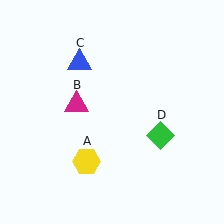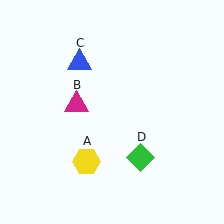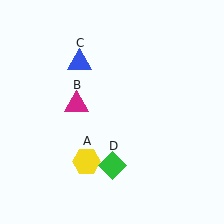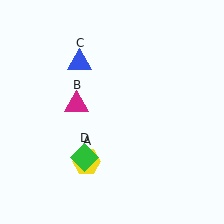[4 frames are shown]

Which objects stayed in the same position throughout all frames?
Yellow hexagon (object A) and magenta triangle (object B) and blue triangle (object C) remained stationary.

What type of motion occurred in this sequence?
The green diamond (object D) rotated clockwise around the center of the scene.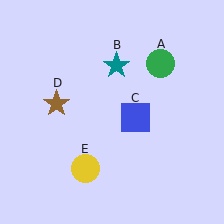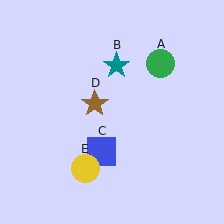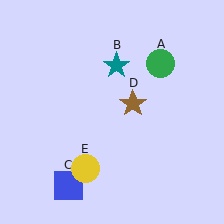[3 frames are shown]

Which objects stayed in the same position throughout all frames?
Green circle (object A) and teal star (object B) and yellow circle (object E) remained stationary.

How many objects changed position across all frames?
2 objects changed position: blue square (object C), brown star (object D).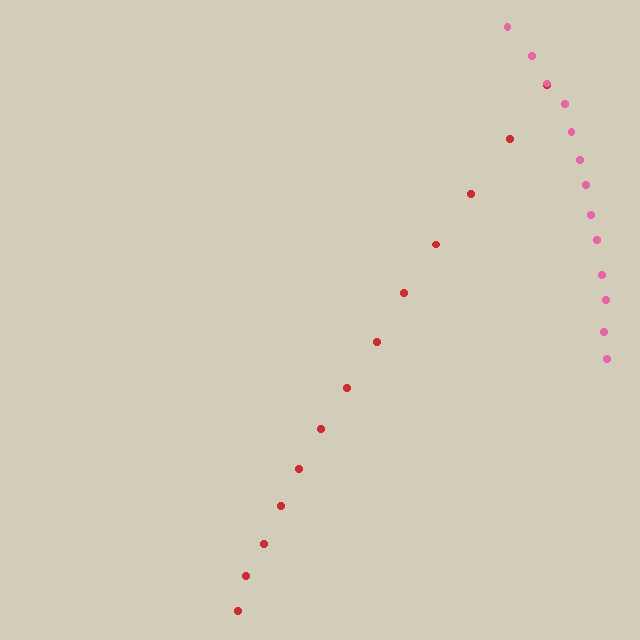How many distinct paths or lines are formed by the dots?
There are 2 distinct paths.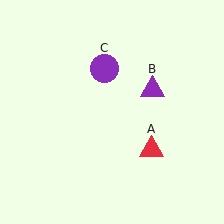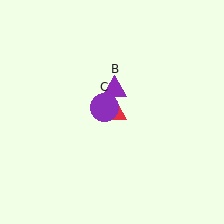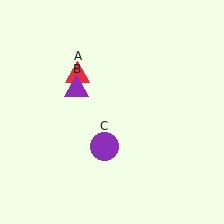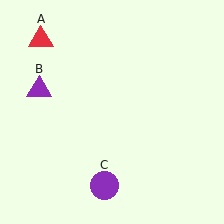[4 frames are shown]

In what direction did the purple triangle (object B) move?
The purple triangle (object B) moved left.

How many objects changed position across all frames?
3 objects changed position: red triangle (object A), purple triangle (object B), purple circle (object C).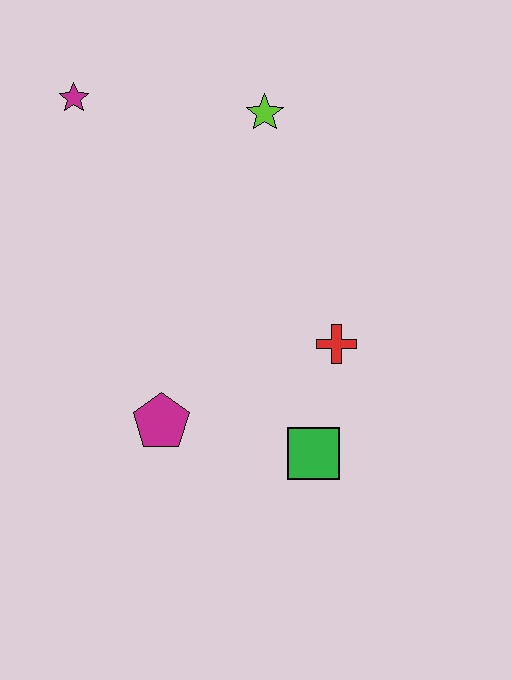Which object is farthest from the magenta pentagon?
The magenta star is farthest from the magenta pentagon.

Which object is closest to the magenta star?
The lime star is closest to the magenta star.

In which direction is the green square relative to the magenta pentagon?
The green square is to the right of the magenta pentagon.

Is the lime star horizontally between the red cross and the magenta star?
Yes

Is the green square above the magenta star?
No